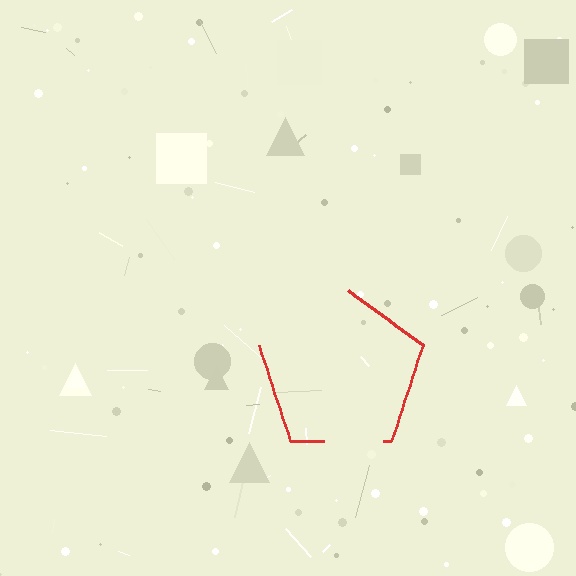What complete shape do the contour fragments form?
The contour fragments form a pentagon.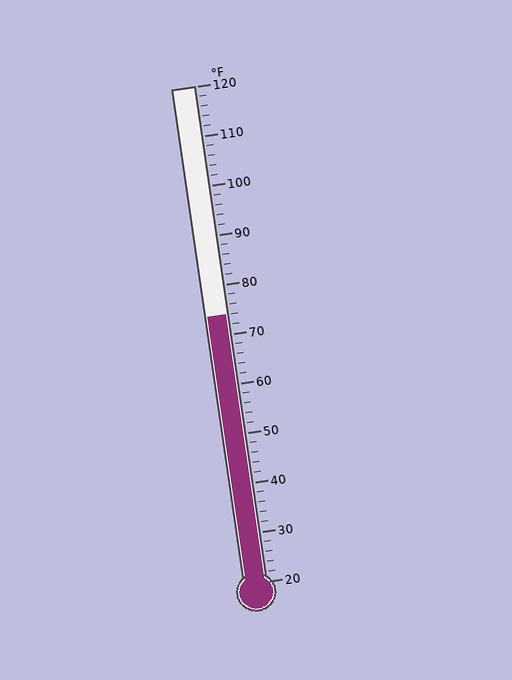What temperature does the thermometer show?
The thermometer shows approximately 74°F.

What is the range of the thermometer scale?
The thermometer scale ranges from 20°F to 120°F.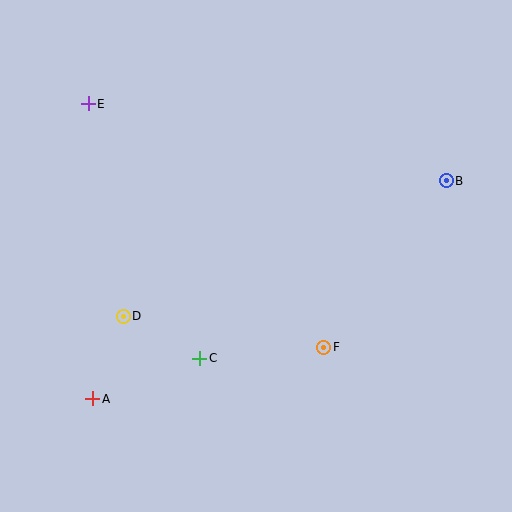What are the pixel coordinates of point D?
Point D is at (123, 316).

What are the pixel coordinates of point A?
Point A is at (93, 399).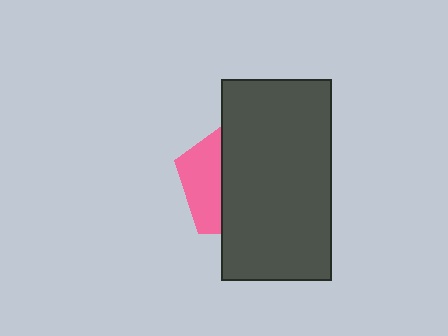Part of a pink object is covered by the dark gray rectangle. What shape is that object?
It is a pentagon.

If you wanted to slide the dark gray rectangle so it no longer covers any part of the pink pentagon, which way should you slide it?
Slide it right — that is the most direct way to separate the two shapes.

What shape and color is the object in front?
The object in front is a dark gray rectangle.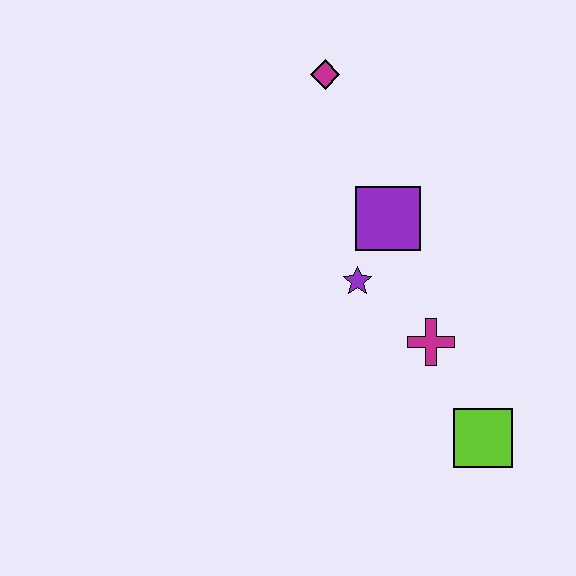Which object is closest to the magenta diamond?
The purple square is closest to the magenta diamond.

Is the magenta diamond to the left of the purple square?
Yes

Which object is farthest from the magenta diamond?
The lime square is farthest from the magenta diamond.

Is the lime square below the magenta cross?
Yes